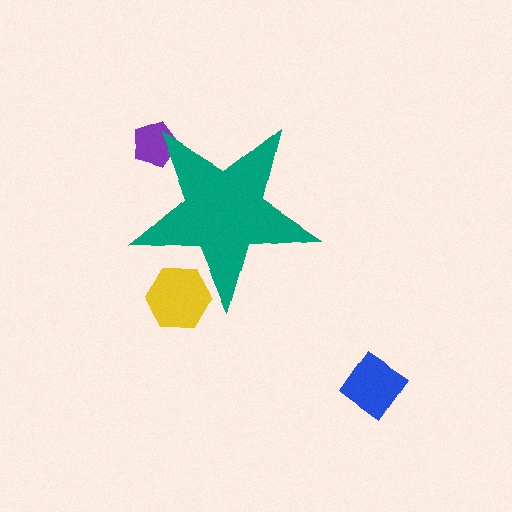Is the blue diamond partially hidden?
No, the blue diamond is fully visible.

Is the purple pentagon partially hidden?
Yes, the purple pentagon is partially hidden behind the teal star.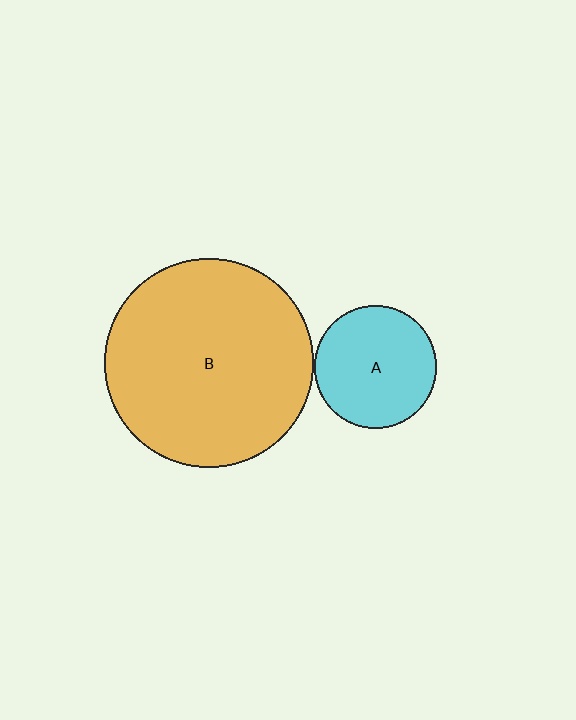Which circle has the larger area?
Circle B (orange).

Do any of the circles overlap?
No, none of the circles overlap.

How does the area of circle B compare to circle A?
Approximately 2.9 times.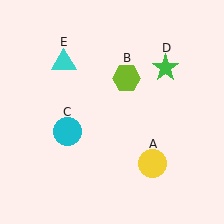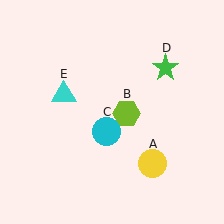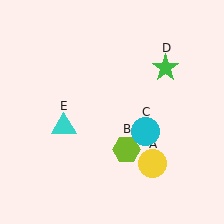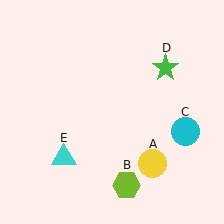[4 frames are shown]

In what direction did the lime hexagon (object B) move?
The lime hexagon (object B) moved down.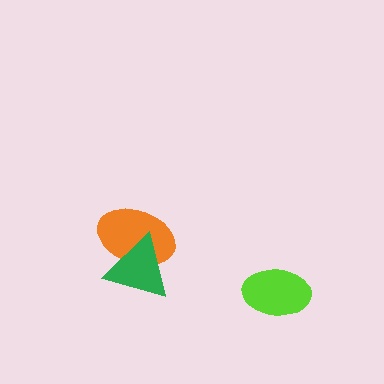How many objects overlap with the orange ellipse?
1 object overlaps with the orange ellipse.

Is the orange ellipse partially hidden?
Yes, it is partially covered by another shape.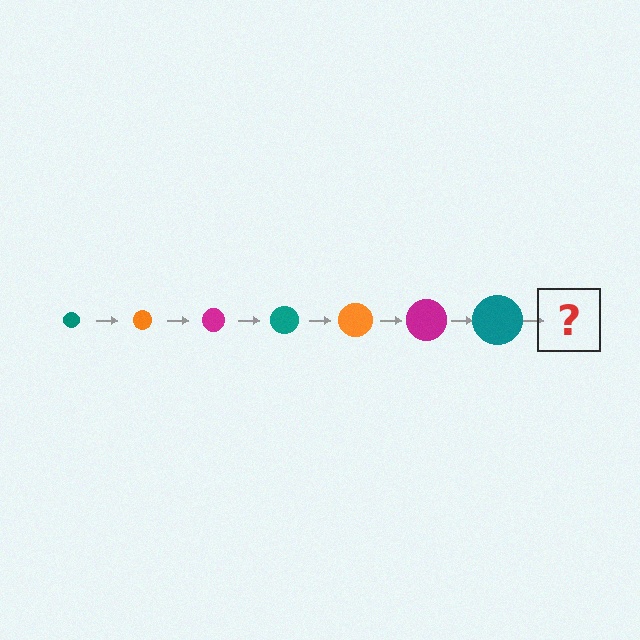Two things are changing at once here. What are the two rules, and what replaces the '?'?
The two rules are that the circle grows larger each step and the color cycles through teal, orange, and magenta. The '?' should be an orange circle, larger than the previous one.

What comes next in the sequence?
The next element should be an orange circle, larger than the previous one.